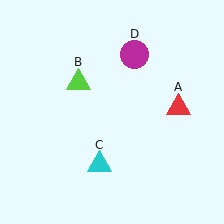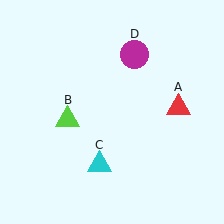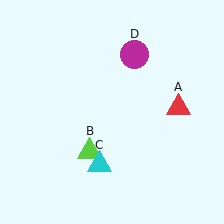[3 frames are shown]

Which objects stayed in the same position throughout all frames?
Red triangle (object A) and cyan triangle (object C) and magenta circle (object D) remained stationary.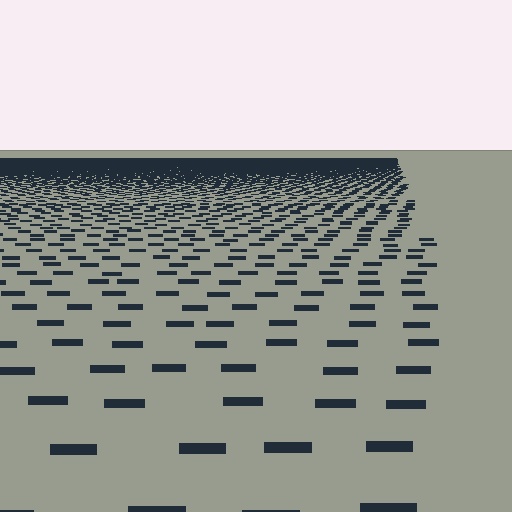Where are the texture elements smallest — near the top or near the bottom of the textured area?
Near the top.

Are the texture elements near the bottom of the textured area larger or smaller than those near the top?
Larger. Near the bottom, elements are closer to the viewer and appear at a bigger on-screen size.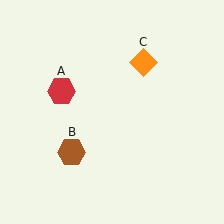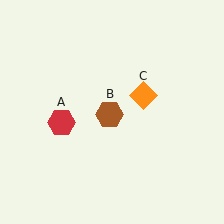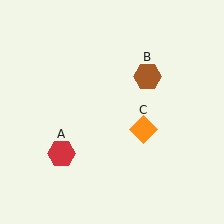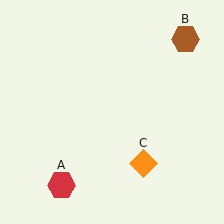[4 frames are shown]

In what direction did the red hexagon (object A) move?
The red hexagon (object A) moved down.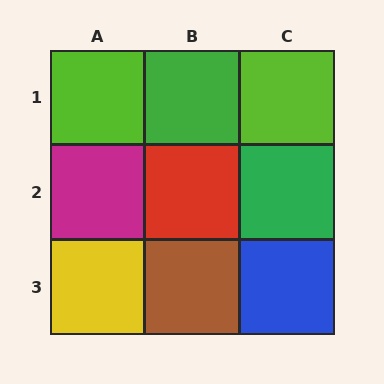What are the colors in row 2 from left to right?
Magenta, red, green.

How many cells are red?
1 cell is red.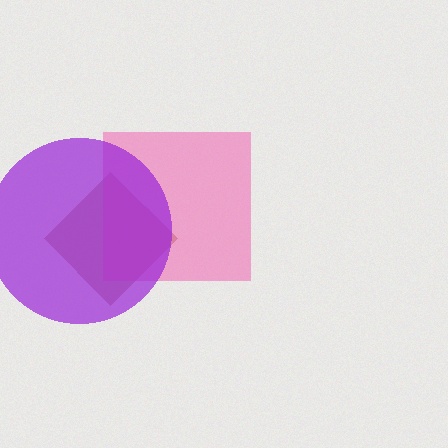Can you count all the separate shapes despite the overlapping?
Yes, there are 3 separate shapes.